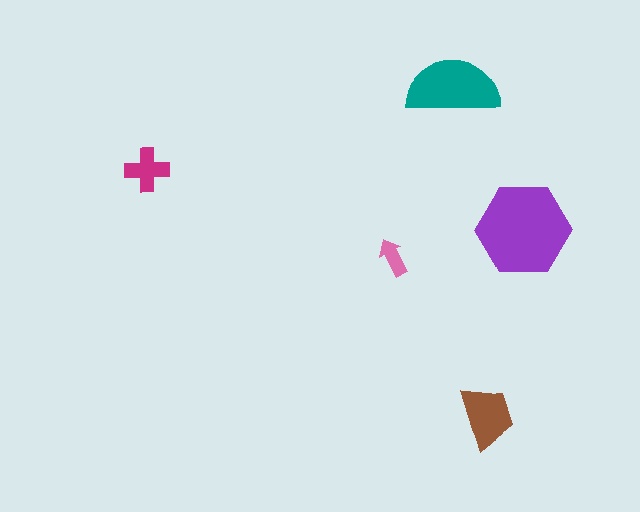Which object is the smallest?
The pink arrow.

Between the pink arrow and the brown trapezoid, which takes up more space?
The brown trapezoid.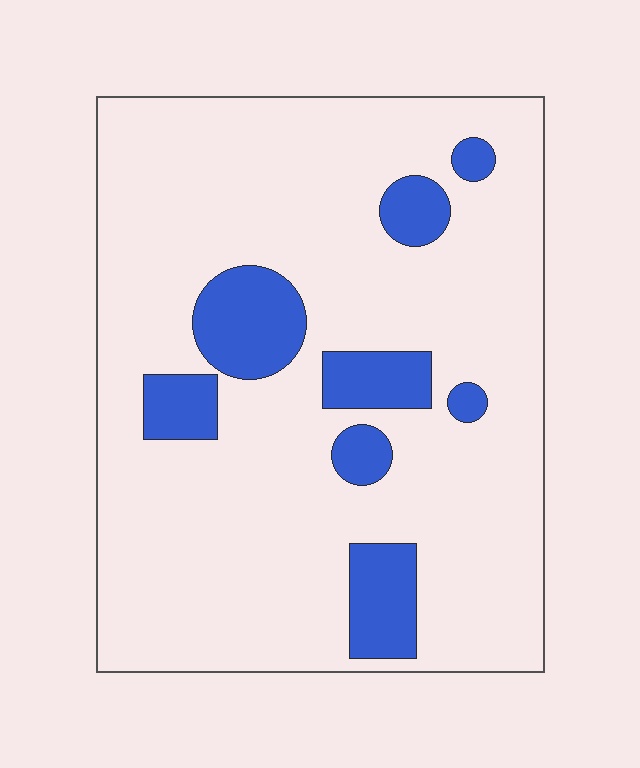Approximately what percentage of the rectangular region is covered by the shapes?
Approximately 15%.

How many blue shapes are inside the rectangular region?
8.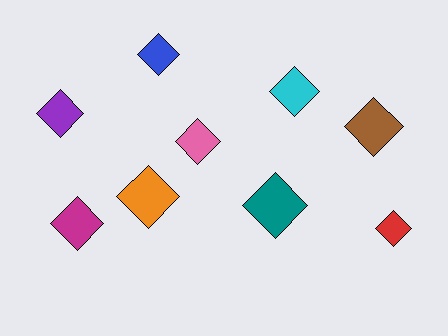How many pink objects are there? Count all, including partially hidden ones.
There is 1 pink object.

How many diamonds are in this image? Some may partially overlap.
There are 9 diamonds.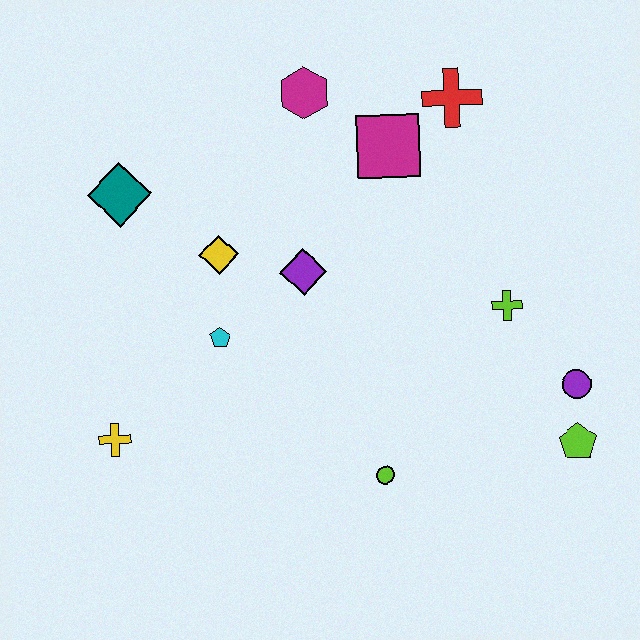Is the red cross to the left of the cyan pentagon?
No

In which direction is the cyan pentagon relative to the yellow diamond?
The cyan pentagon is below the yellow diamond.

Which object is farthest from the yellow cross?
The red cross is farthest from the yellow cross.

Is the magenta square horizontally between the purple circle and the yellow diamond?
Yes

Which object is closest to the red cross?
The magenta square is closest to the red cross.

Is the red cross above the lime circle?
Yes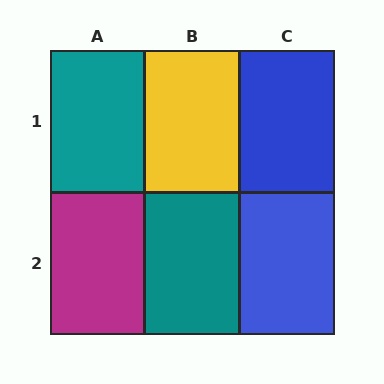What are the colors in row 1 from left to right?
Teal, yellow, blue.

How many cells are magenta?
1 cell is magenta.